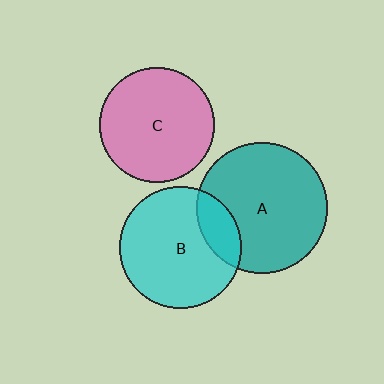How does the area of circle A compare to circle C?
Approximately 1.3 times.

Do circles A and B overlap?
Yes.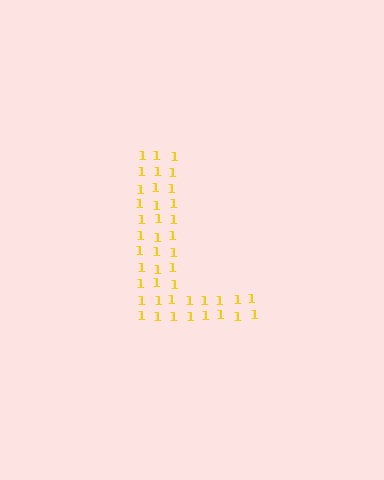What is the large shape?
The large shape is the letter L.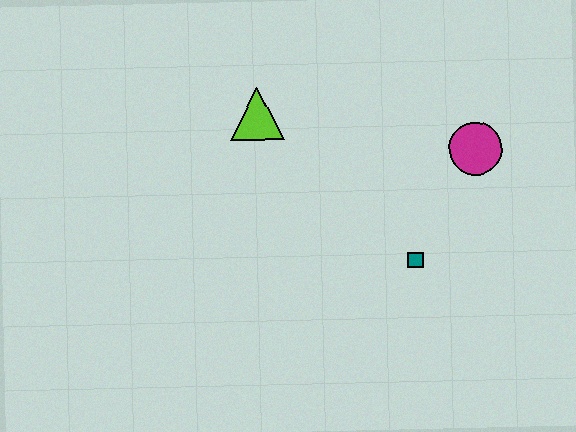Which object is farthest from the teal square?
The lime triangle is farthest from the teal square.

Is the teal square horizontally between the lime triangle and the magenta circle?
Yes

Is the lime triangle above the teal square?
Yes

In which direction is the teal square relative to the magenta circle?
The teal square is below the magenta circle.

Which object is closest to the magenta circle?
The teal square is closest to the magenta circle.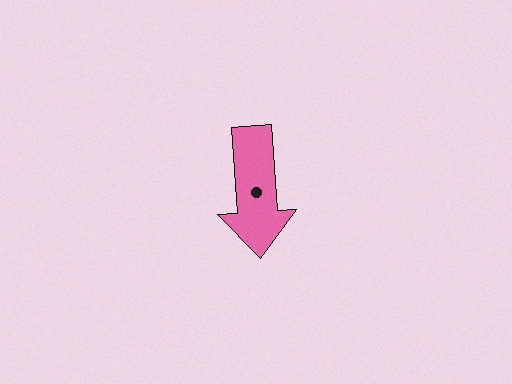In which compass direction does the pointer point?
South.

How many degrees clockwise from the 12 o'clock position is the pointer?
Approximately 176 degrees.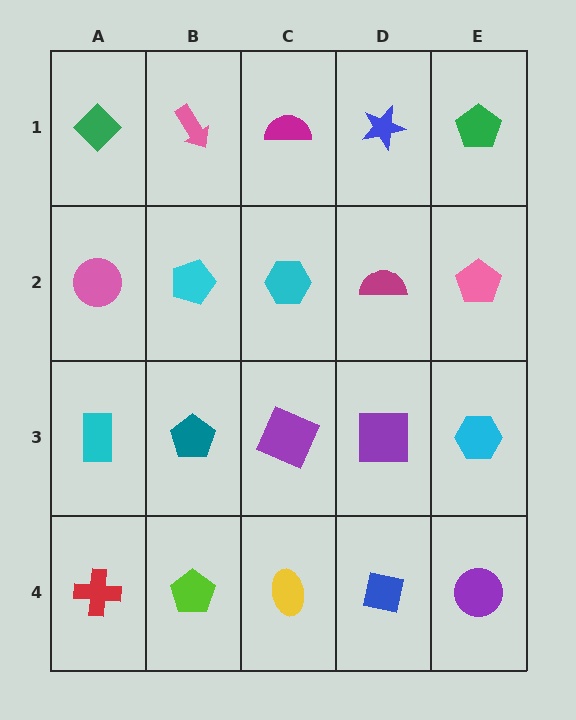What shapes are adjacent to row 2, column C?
A magenta semicircle (row 1, column C), a purple square (row 3, column C), a cyan pentagon (row 2, column B), a magenta semicircle (row 2, column D).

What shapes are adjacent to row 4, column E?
A cyan hexagon (row 3, column E), a blue square (row 4, column D).